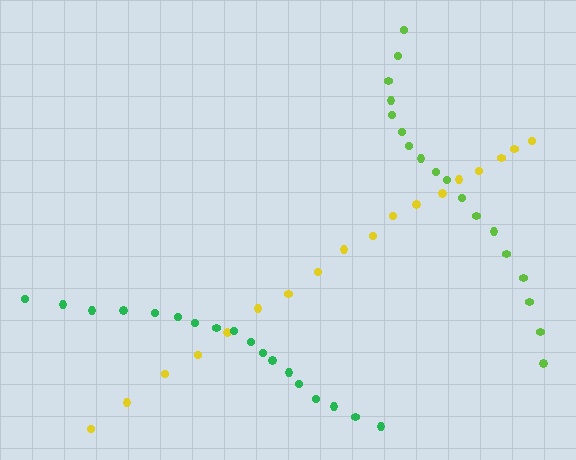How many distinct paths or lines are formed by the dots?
There are 3 distinct paths.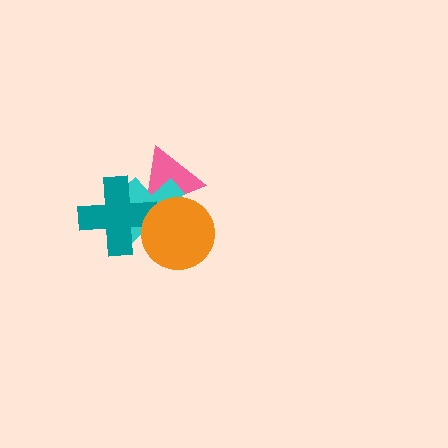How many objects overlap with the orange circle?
3 objects overlap with the orange circle.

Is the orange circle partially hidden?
No, no other shape covers it.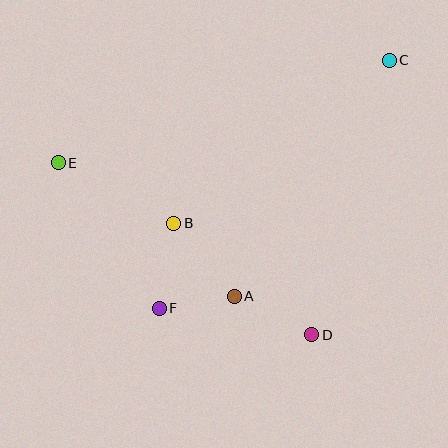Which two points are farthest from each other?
Points C and E are farthest from each other.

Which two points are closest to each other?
Points A and F are closest to each other.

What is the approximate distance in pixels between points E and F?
The distance between E and F is approximately 177 pixels.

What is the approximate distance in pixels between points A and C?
The distance between A and C is approximately 282 pixels.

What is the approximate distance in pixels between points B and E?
The distance between B and E is approximately 130 pixels.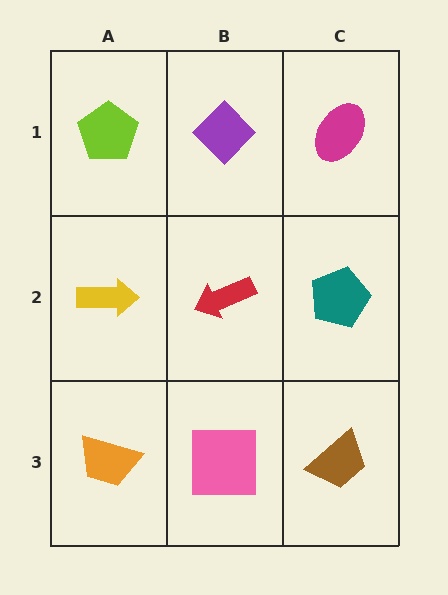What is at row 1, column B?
A purple diamond.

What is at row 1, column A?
A lime pentagon.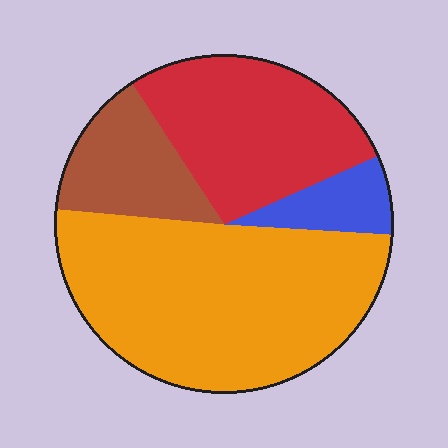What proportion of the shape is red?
Red covers roughly 30% of the shape.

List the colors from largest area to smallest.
From largest to smallest: orange, red, brown, blue.